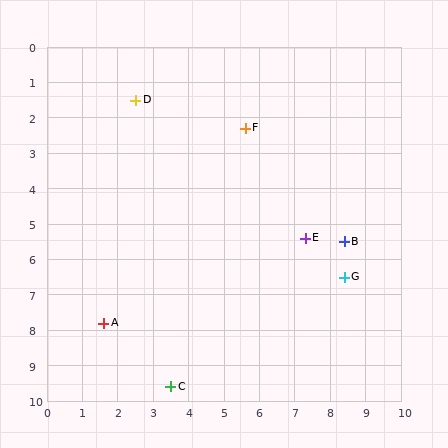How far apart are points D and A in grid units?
Points D and A are about 6.4 grid units apart.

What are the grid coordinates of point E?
Point E is at approximately (7.3, 5.4).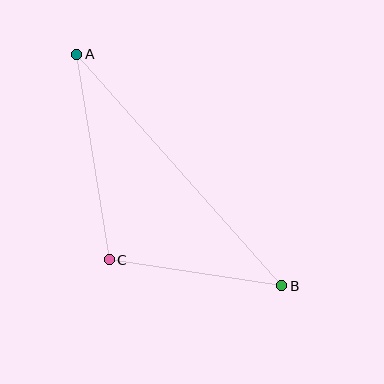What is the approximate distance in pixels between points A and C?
The distance between A and C is approximately 208 pixels.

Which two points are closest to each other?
Points B and C are closest to each other.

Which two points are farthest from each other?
Points A and B are farthest from each other.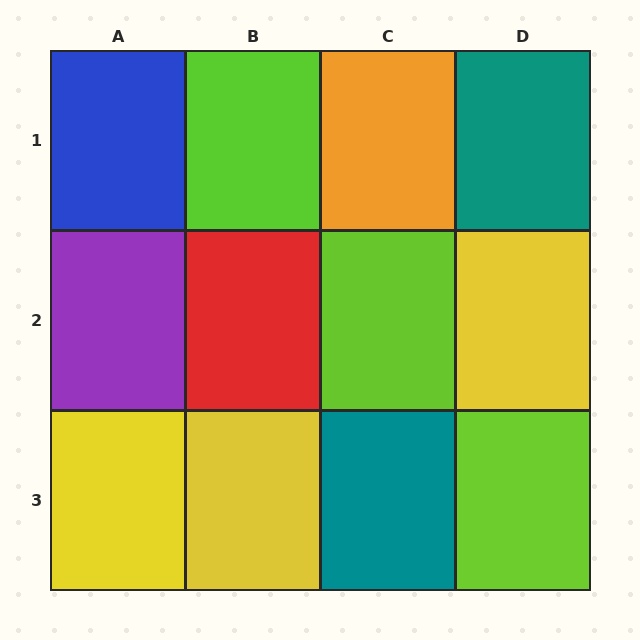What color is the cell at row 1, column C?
Orange.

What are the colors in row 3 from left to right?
Yellow, yellow, teal, lime.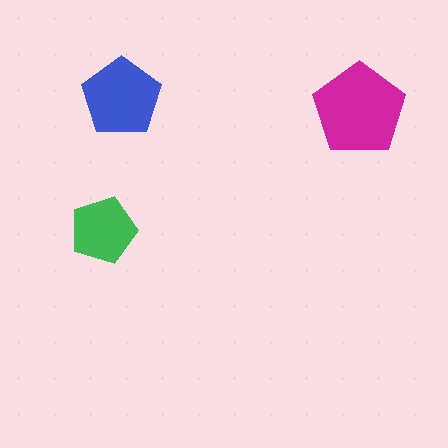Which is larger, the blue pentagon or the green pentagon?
The blue one.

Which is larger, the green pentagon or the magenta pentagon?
The magenta one.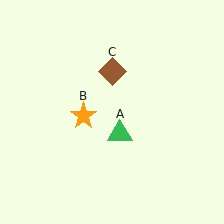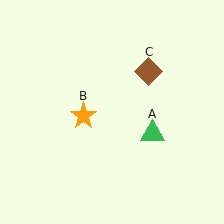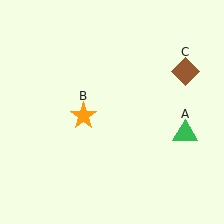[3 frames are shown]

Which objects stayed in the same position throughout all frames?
Orange star (object B) remained stationary.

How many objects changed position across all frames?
2 objects changed position: green triangle (object A), brown diamond (object C).